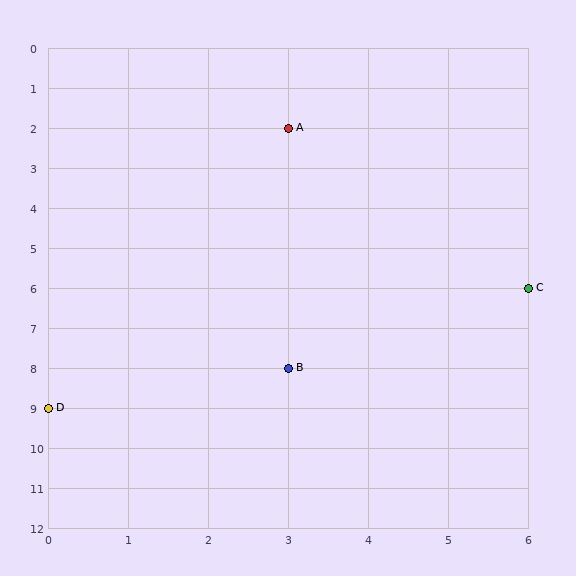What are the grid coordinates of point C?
Point C is at grid coordinates (6, 6).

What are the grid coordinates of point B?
Point B is at grid coordinates (3, 8).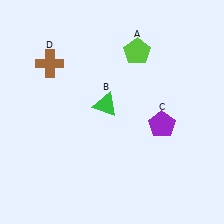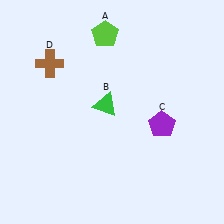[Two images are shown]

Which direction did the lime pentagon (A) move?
The lime pentagon (A) moved left.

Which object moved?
The lime pentagon (A) moved left.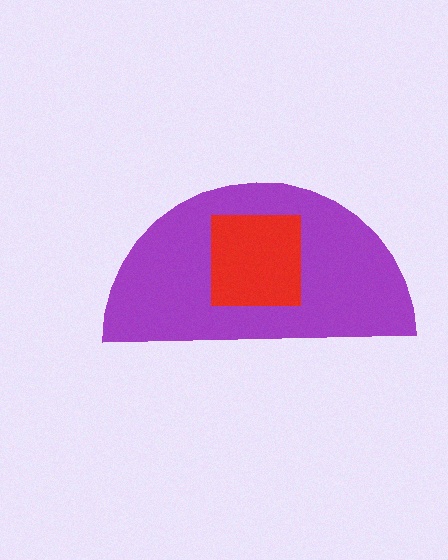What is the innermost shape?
The red square.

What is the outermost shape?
The purple semicircle.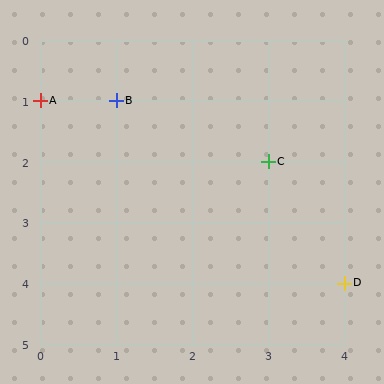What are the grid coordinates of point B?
Point B is at grid coordinates (1, 1).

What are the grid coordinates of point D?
Point D is at grid coordinates (4, 4).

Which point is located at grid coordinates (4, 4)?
Point D is at (4, 4).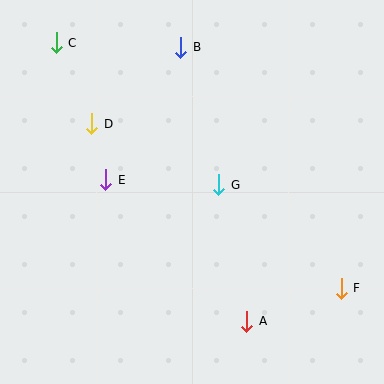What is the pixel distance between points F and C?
The distance between F and C is 376 pixels.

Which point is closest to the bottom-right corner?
Point F is closest to the bottom-right corner.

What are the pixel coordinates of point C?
Point C is at (56, 43).